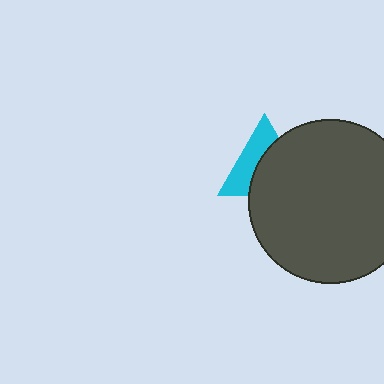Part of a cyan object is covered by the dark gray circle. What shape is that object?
It is a triangle.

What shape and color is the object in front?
The object in front is a dark gray circle.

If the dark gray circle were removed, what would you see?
You would see the complete cyan triangle.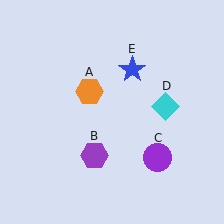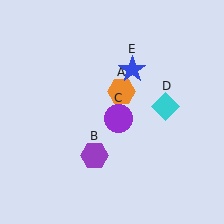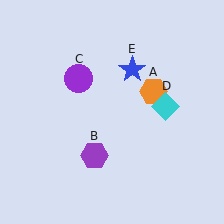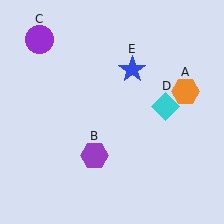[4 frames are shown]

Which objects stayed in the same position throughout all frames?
Purple hexagon (object B) and cyan diamond (object D) and blue star (object E) remained stationary.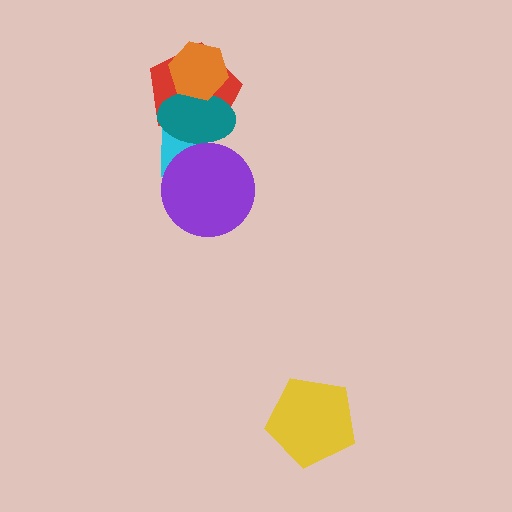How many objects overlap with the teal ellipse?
4 objects overlap with the teal ellipse.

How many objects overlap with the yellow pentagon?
0 objects overlap with the yellow pentagon.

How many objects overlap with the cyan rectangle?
3 objects overlap with the cyan rectangle.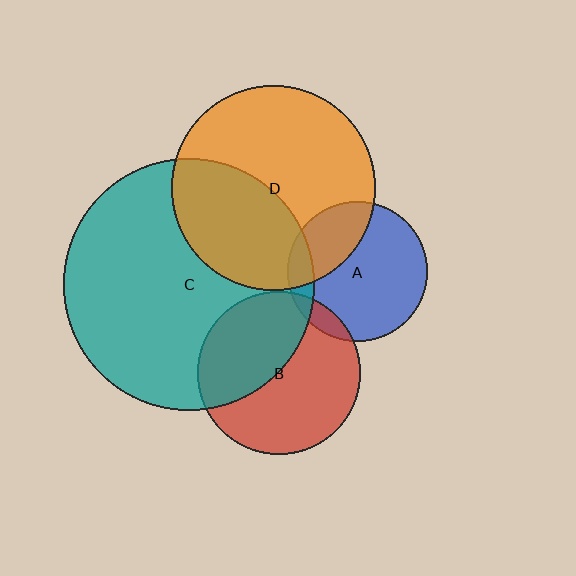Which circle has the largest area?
Circle C (teal).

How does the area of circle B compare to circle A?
Approximately 1.4 times.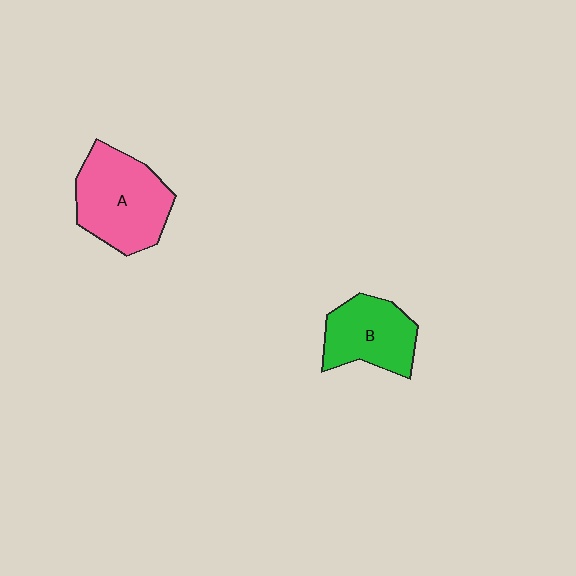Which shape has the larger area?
Shape A (pink).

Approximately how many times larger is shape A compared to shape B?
Approximately 1.3 times.